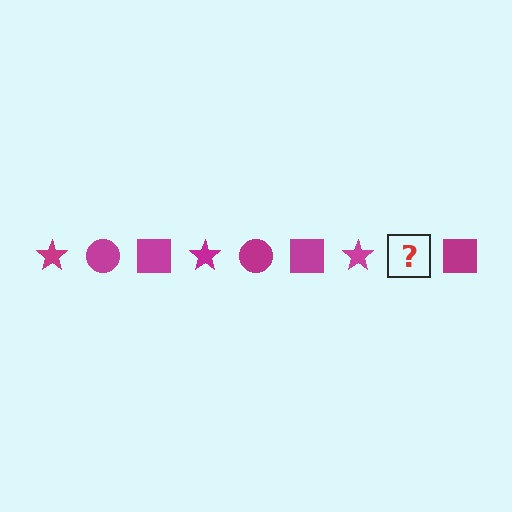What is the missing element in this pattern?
The missing element is a magenta circle.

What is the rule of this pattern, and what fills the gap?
The rule is that the pattern cycles through star, circle, square shapes in magenta. The gap should be filled with a magenta circle.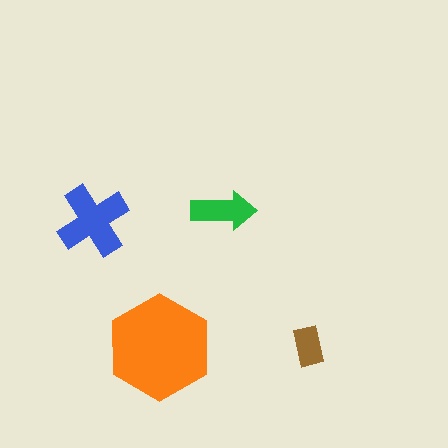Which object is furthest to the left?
The blue cross is leftmost.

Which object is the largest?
The orange hexagon.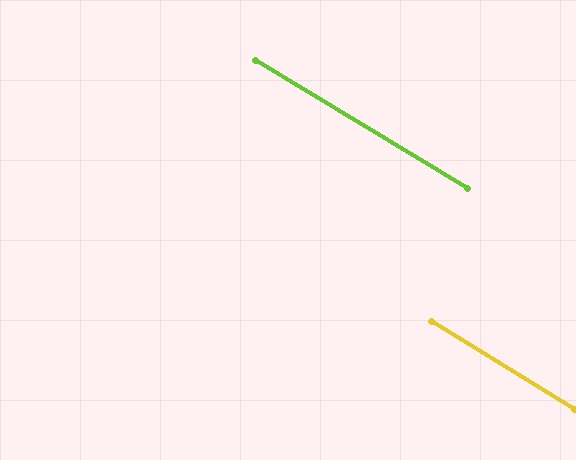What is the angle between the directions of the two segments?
Approximately 1 degree.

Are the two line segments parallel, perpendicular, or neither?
Parallel — their directions differ by only 0.7°.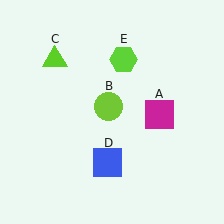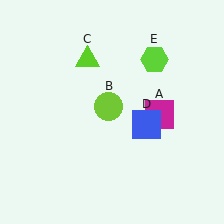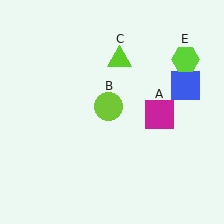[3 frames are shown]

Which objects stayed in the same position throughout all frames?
Magenta square (object A) and lime circle (object B) remained stationary.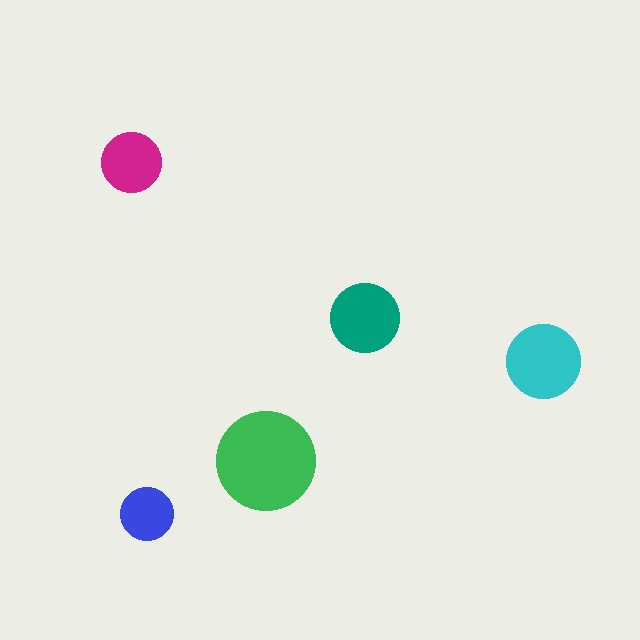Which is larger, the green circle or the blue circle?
The green one.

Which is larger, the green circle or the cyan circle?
The green one.